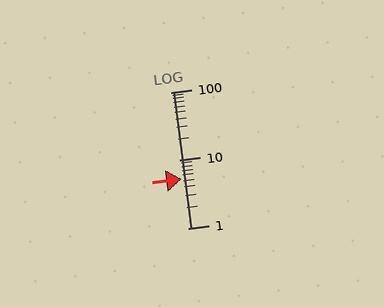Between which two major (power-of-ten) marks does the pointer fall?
The pointer is between 1 and 10.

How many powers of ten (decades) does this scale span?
The scale spans 2 decades, from 1 to 100.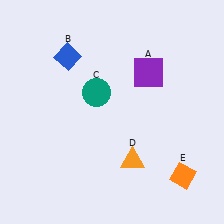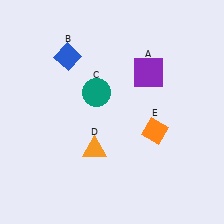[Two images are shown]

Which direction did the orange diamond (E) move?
The orange diamond (E) moved up.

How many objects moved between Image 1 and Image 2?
2 objects moved between the two images.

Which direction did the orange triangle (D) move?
The orange triangle (D) moved left.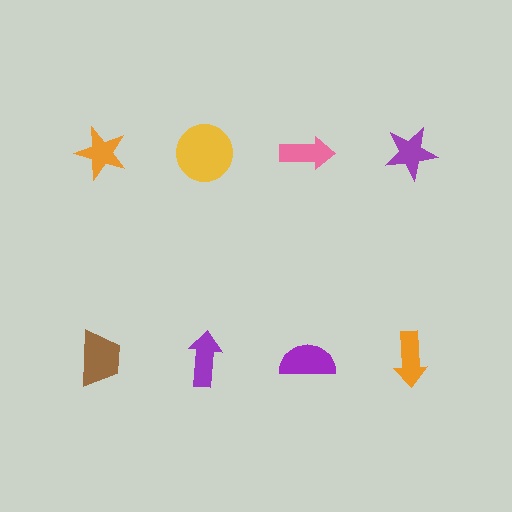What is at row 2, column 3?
A purple semicircle.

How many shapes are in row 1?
4 shapes.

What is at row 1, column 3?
A pink arrow.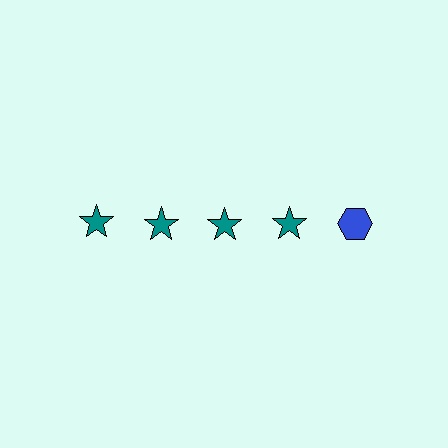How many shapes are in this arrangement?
There are 5 shapes arranged in a grid pattern.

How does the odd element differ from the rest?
It differs in both color (blue instead of teal) and shape (hexagon instead of star).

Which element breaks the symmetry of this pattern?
The blue hexagon in the top row, rightmost column breaks the symmetry. All other shapes are teal stars.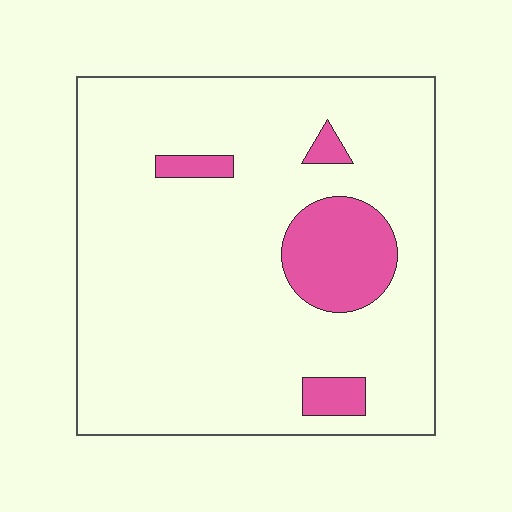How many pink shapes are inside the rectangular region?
4.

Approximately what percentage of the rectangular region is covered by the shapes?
Approximately 15%.